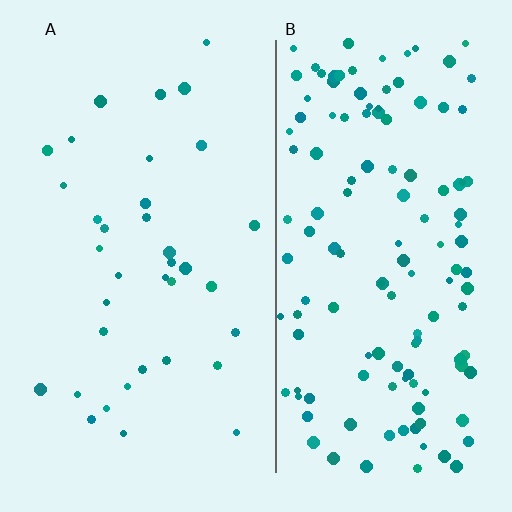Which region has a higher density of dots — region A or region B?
B (the right).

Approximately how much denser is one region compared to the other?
Approximately 3.7× — region B over region A.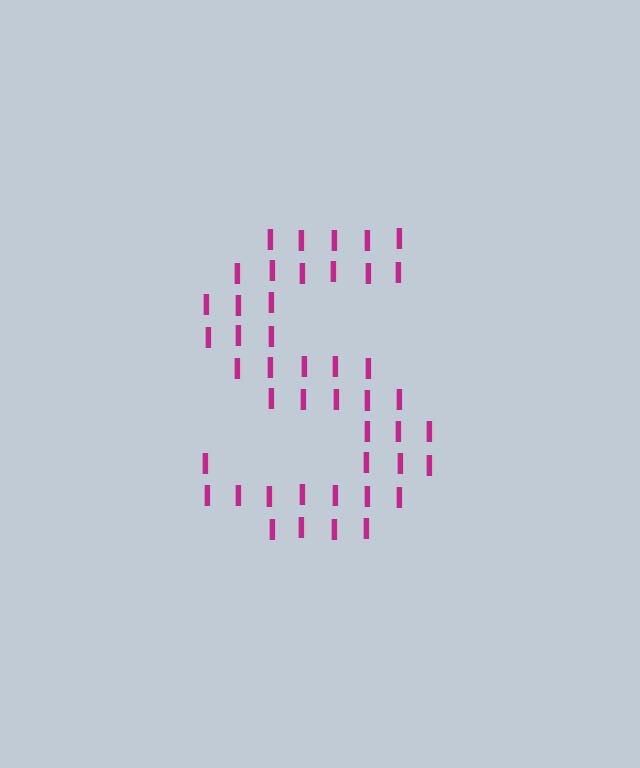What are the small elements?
The small elements are letter I's.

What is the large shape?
The large shape is the letter S.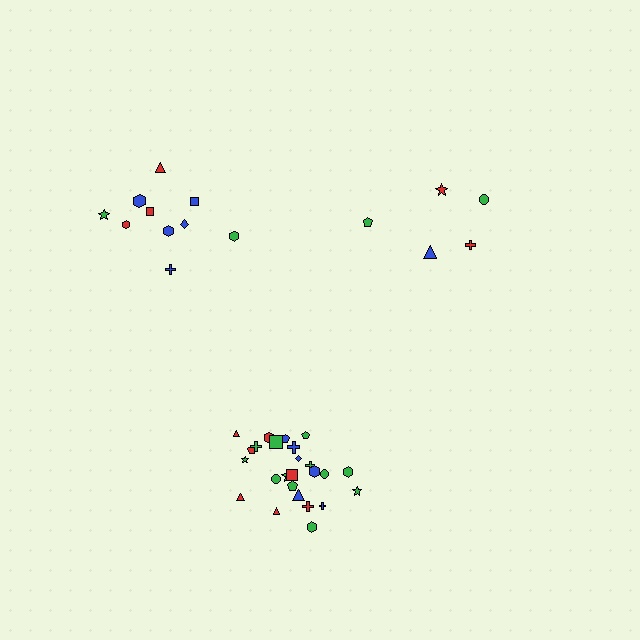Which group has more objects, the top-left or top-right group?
The top-left group.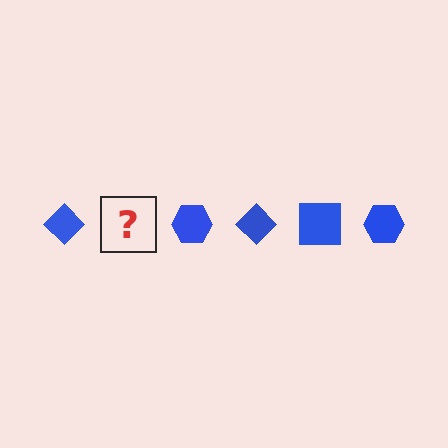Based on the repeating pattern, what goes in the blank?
The blank should be a blue square.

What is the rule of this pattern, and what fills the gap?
The rule is that the pattern cycles through diamond, square, hexagon shapes in blue. The gap should be filled with a blue square.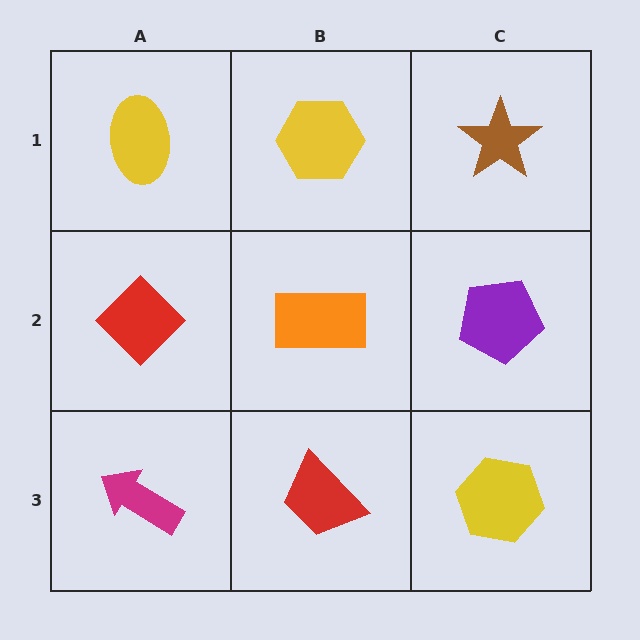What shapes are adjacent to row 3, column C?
A purple pentagon (row 2, column C), a red trapezoid (row 3, column B).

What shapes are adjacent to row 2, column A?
A yellow ellipse (row 1, column A), a magenta arrow (row 3, column A), an orange rectangle (row 2, column B).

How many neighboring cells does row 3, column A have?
2.